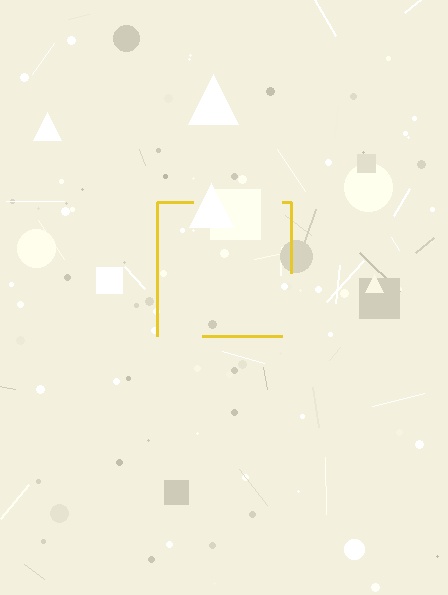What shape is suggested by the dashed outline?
The dashed outline suggests a square.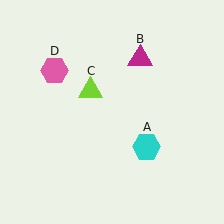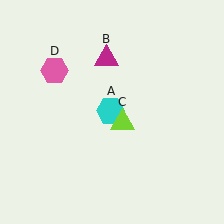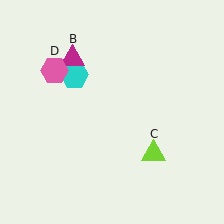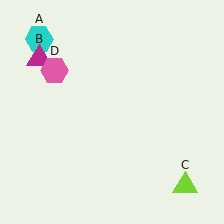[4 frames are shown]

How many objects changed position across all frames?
3 objects changed position: cyan hexagon (object A), magenta triangle (object B), lime triangle (object C).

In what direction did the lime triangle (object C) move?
The lime triangle (object C) moved down and to the right.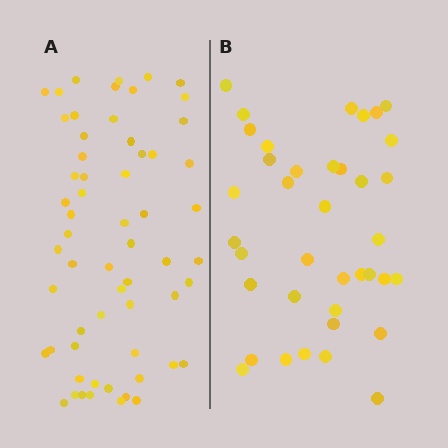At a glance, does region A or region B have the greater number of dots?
Region A (the left region) has more dots.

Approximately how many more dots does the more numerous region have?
Region A has approximately 20 more dots than region B.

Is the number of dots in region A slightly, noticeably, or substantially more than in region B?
Region A has substantially more. The ratio is roughly 1.6 to 1.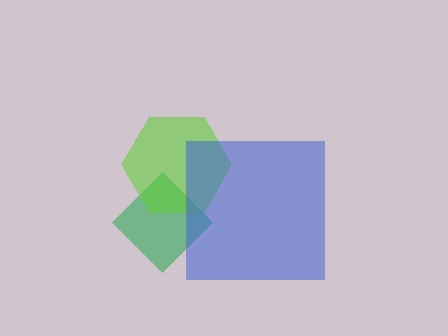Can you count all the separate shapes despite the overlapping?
Yes, there are 3 separate shapes.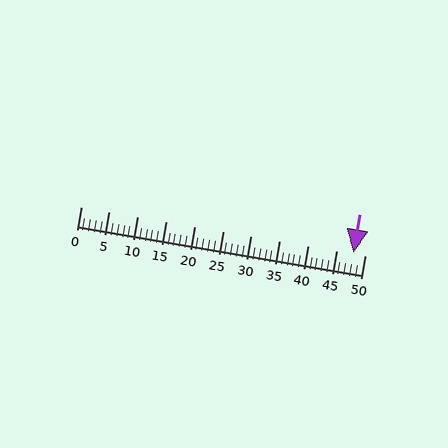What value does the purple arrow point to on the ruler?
The purple arrow points to approximately 48.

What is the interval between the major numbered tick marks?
The major tick marks are spaced 5 units apart.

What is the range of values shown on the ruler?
The ruler shows values from 0 to 50.